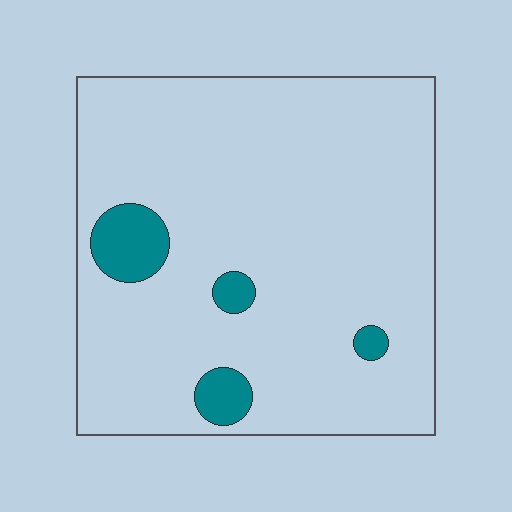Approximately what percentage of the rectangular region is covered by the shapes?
Approximately 10%.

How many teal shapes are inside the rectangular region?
4.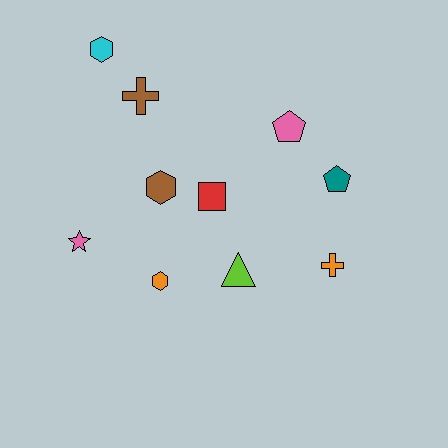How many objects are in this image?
There are 10 objects.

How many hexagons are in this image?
There are 3 hexagons.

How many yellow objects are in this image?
There are no yellow objects.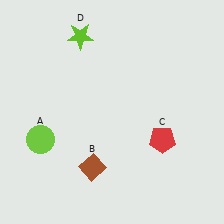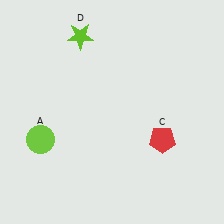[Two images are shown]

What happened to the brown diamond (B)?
The brown diamond (B) was removed in Image 2. It was in the bottom-left area of Image 1.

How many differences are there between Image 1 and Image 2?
There is 1 difference between the two images.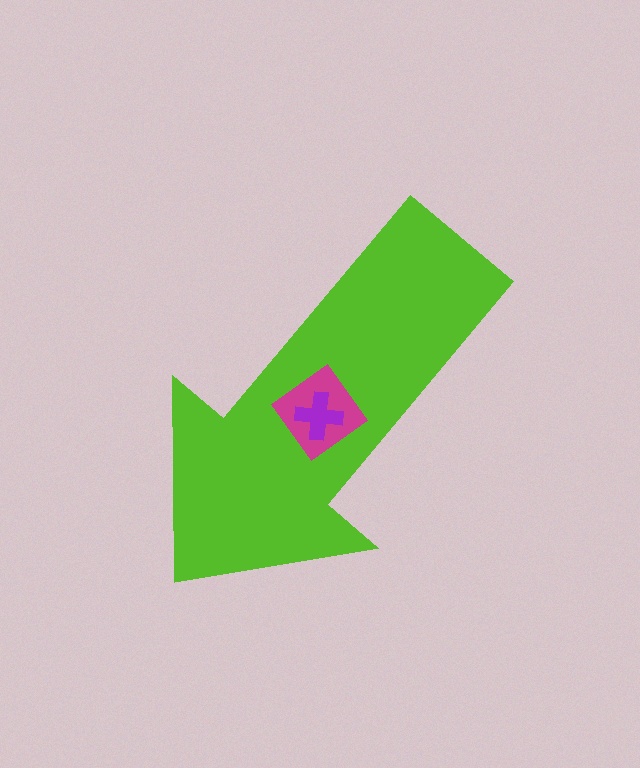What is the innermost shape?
The purple cross.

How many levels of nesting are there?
3.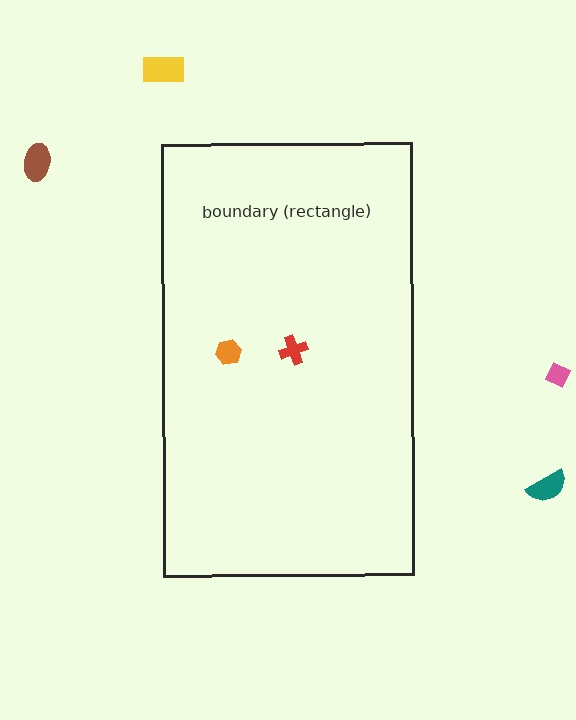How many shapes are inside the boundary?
2 inside, 4 outside.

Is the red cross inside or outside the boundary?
Inside.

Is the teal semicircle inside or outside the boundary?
Outside.